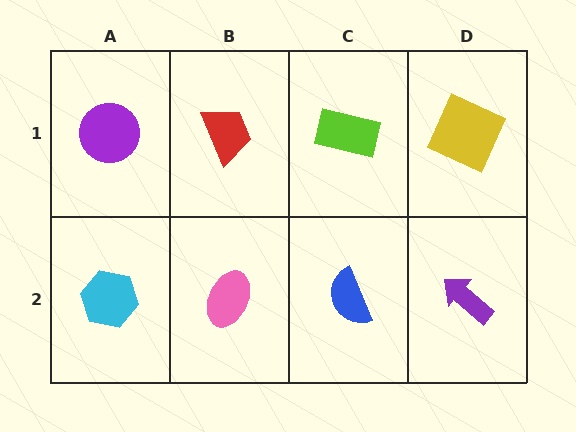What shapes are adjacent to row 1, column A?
A cyan hexagon (row 2, column A), a red trapezoid (row 1, column B).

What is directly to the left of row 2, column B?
A cyan hexagon.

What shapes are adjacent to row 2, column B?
A red trapezoid (row 1, column B), a cyan hexagon (row 2, column A), a blue semicircle (row 2, column C).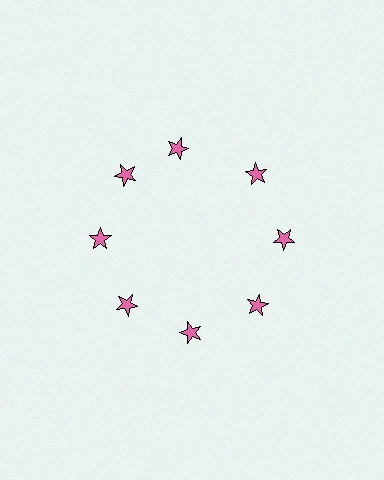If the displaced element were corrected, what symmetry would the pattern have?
It would have 8-fold rotational symmetry — the pattern would map onto itself every 45 degrees.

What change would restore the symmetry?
The symmetry would be restored by rotating it back into even spacing with its neighbors so that all 8 stars sit at equal angles and equal distance from the center.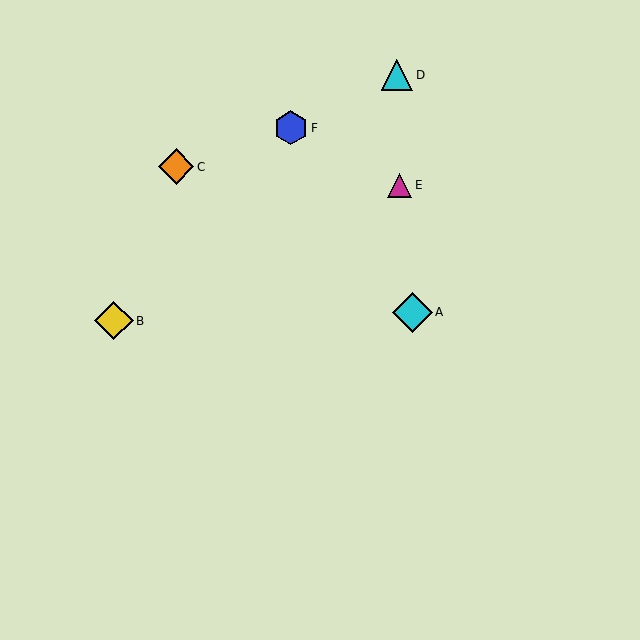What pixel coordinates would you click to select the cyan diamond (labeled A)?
Click at (412, 312) to select the cyan diamond A.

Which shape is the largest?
The cyan diamond (labeled A) is the largest.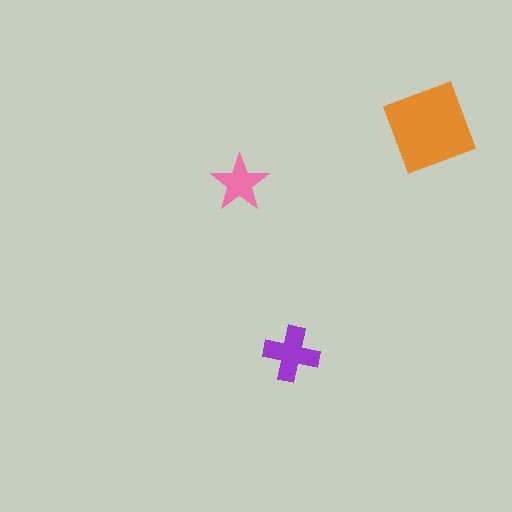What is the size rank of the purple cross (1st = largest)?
2nd.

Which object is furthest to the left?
The pink star is leftmost.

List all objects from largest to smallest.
The orange diamond, the purple cross, the pink star.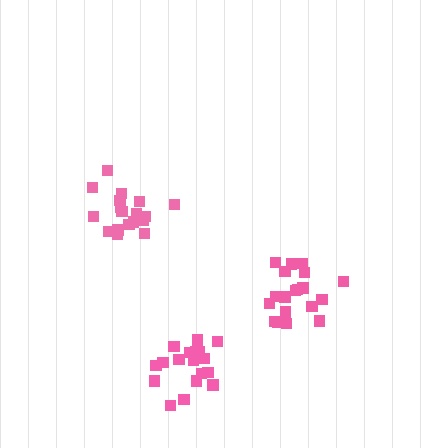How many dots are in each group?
Group 1: 20 dots, Group 2: 19 dots, Group 3: 18 dots (57 total).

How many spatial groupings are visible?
There are 3 spatial groupings.